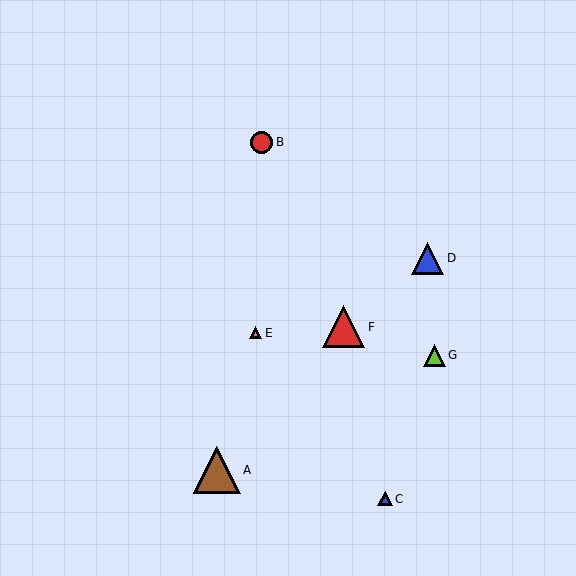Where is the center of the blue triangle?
The center of the blue triangle is at (427, 258).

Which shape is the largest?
The brown triangle (labeled A) is the largest.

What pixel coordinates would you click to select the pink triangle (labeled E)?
Click at (256, 333) to select the pink triangle E.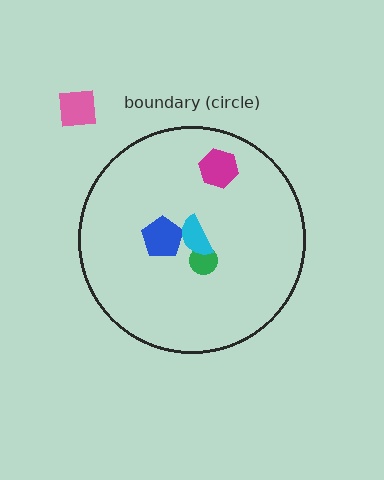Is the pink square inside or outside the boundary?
Outside.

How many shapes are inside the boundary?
4 inside, 1 outside.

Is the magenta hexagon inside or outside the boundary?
Inside.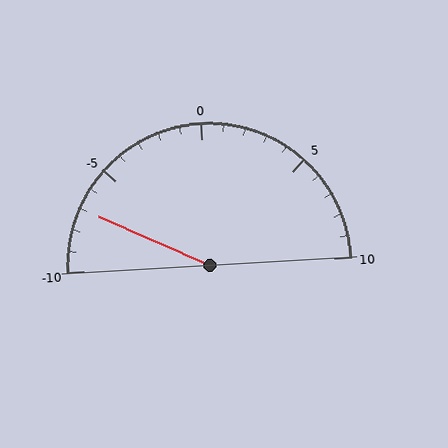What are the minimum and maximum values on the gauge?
The gauge ranges from -10 to 10.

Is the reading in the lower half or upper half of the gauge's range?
The reading is in the lower half of the range (-10 to 10).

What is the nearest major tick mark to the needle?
The nearest major tick mark is -5.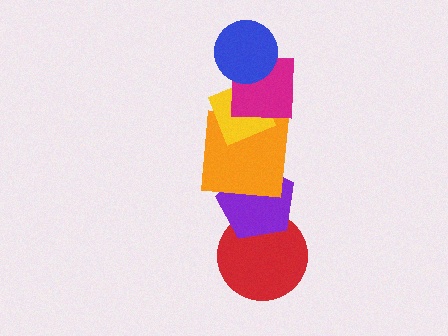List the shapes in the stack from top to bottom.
From top to bottom: the blue circle, the magenta square, the yellow diamond, the orange square, the purple pentagon, the red circle.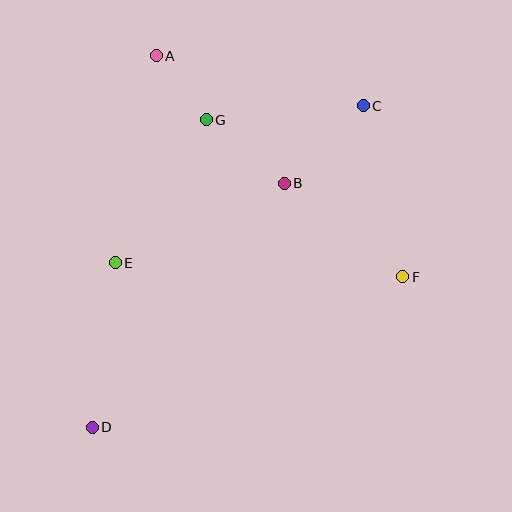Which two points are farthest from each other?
Points C and D are farthest from each other.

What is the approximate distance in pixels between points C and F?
The distance between C and F is approximately 175 pixels.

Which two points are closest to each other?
Points A and G are closest to each other.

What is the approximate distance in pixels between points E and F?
The distance between E and F is approximately 288 pixels.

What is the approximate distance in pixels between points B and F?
The distance between B and F is approximately 151 pixels.